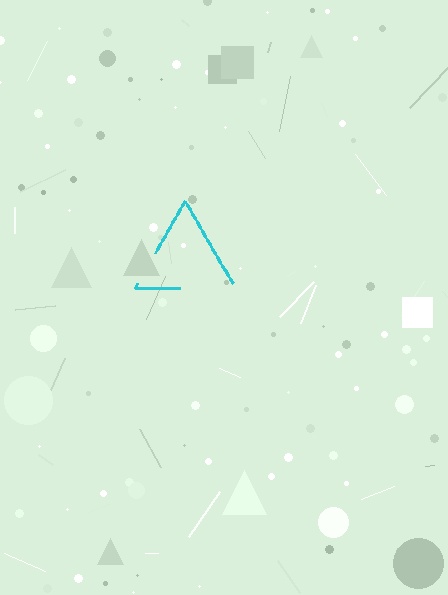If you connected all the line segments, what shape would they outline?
They would outline a triangle.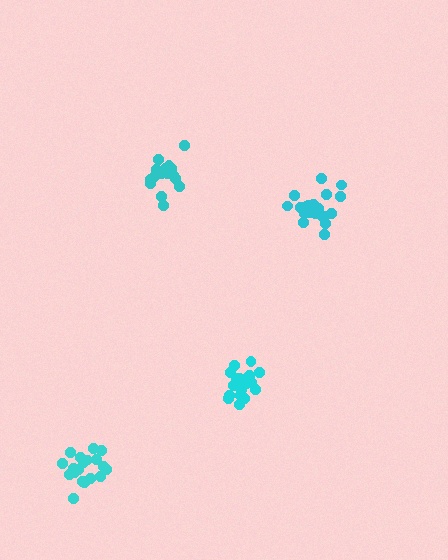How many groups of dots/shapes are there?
There are 4 groups.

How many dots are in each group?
Group 1: 20 dots, Group 2: 19 dots, Group 3: 17 dots, Group 4: 21 dots (77 total).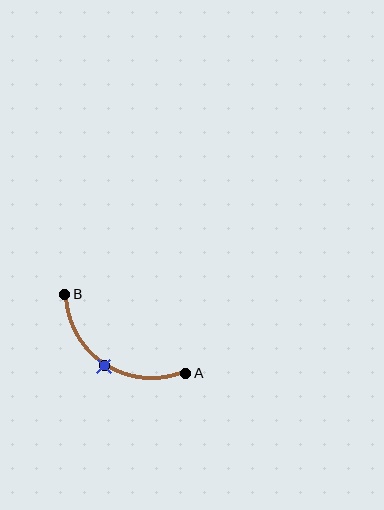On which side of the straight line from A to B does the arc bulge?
The arc bulges below the straight line connecting A and B.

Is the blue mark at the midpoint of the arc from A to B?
Yes. The blue mark lies on the arc at equal arc-length from both A and B — it is the arc midpoint.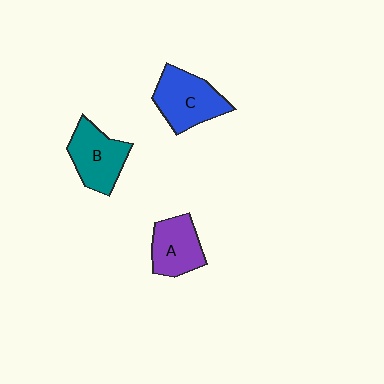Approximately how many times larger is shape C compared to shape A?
Approximately 1.3 times.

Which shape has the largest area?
Shape C (blue).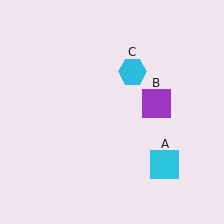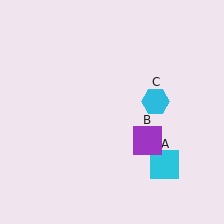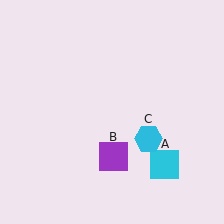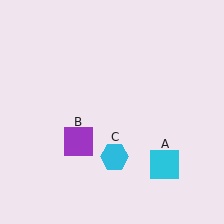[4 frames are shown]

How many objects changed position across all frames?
2 objects changed position: purple square (object B), cyan hexagon (object C).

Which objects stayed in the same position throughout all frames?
Cyan square (object A) remained stationary.